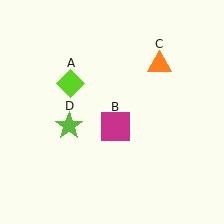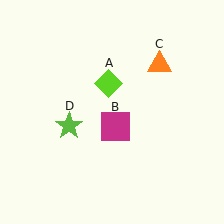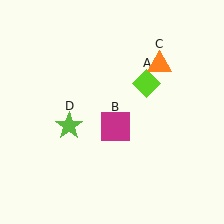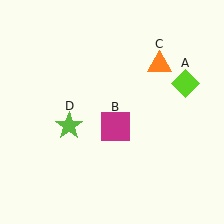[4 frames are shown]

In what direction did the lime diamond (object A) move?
The lime diamond (object A) moved right.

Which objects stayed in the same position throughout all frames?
Magenta square (object B) and orange triangle (object C) and lime star (object D) remained stationary.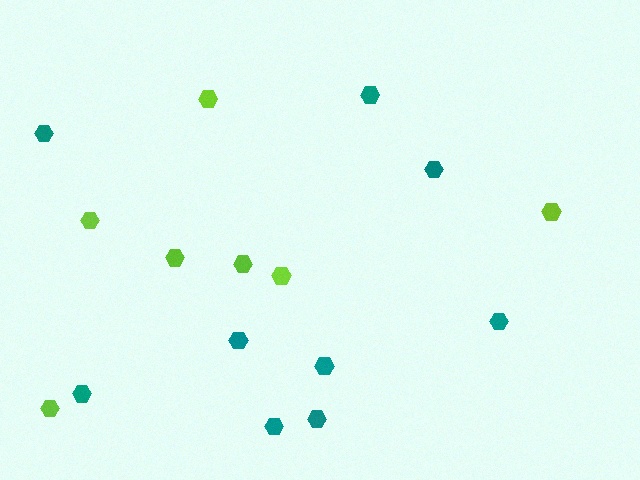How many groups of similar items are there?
There are 2 groups: one group of lime hexagons (7) and one group of teal hexagons (9).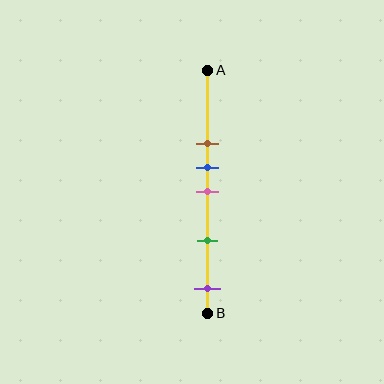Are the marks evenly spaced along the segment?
No, the marks are not evenly spaced.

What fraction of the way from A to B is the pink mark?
The pink mark is approximately 50% (0.5) of the way from A to B.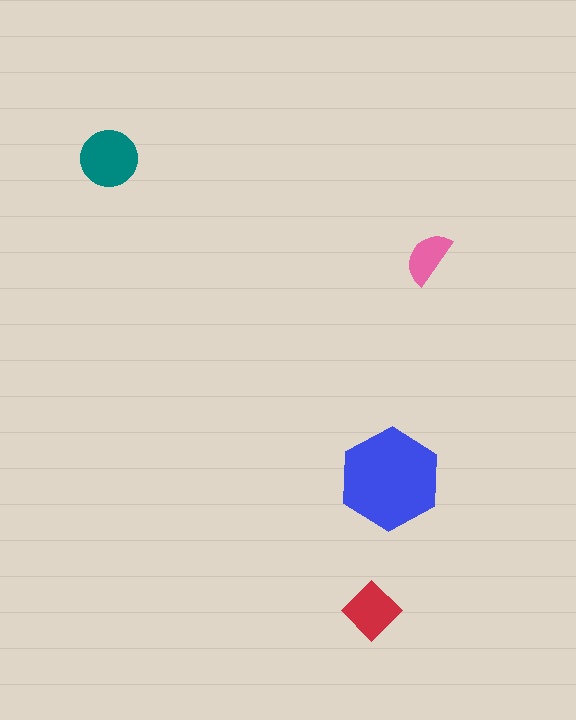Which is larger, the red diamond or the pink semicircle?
The red diamond.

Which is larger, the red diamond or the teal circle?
The teal circle.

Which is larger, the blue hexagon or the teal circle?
The blue hexagon.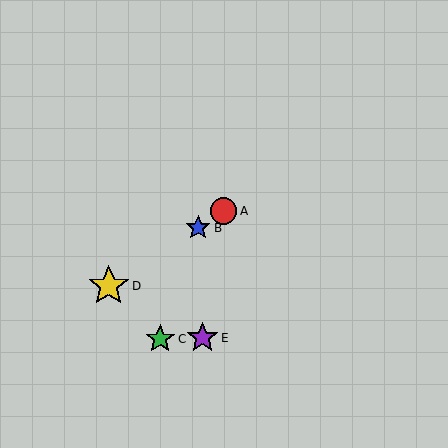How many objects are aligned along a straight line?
3 objects (A, B, D) are aligned along a straight line.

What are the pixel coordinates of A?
Object A is at (224, 211).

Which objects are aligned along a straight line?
Objects A, B, D are aligned along a straight line.